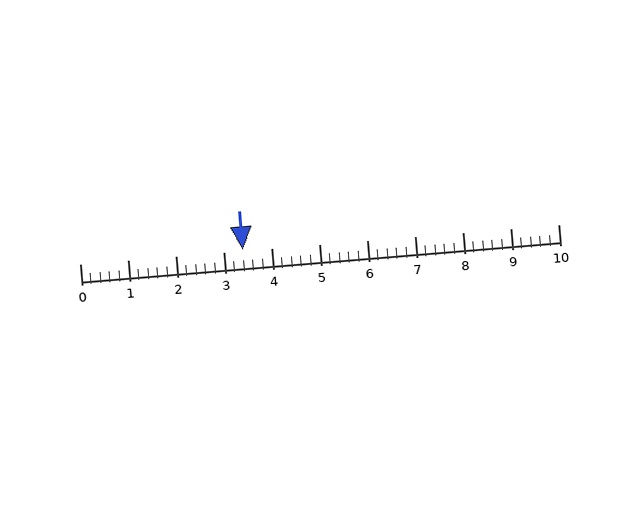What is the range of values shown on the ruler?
The ruler shows values from 0 to 10.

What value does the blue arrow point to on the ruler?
The blue arrow points to approximately 3.4.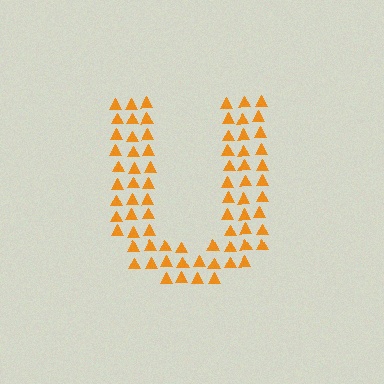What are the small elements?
The small elements are triangles.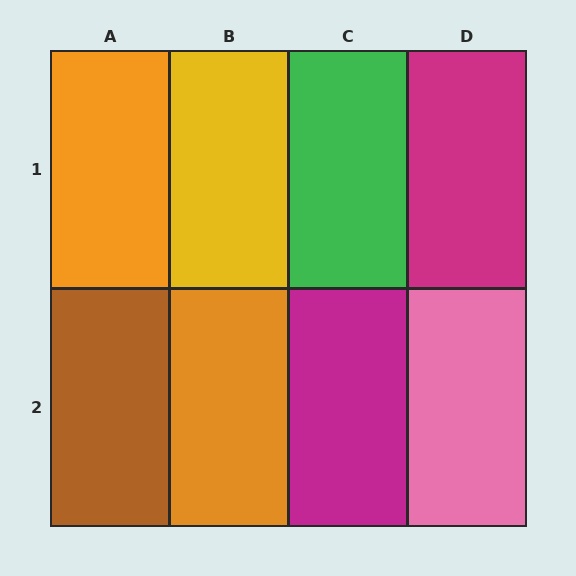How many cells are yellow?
1 cell is yellow.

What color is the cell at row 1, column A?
Orange.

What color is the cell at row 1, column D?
Magenta.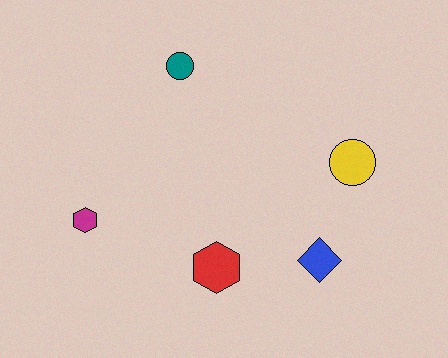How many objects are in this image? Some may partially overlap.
There are 5 objects.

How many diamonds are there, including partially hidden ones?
There is 1 diamond.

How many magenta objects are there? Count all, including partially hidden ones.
There is 1 magenta object.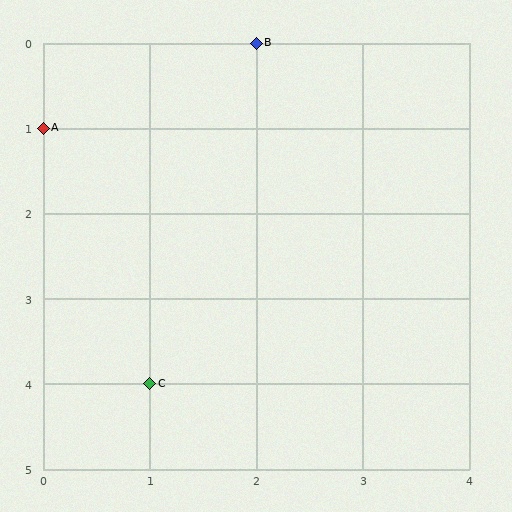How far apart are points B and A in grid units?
Points B and A are 2 columns and 1 row apart (about 2.2 grid units diagonally).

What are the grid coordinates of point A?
Point A is at grid coordinates (0, 1).